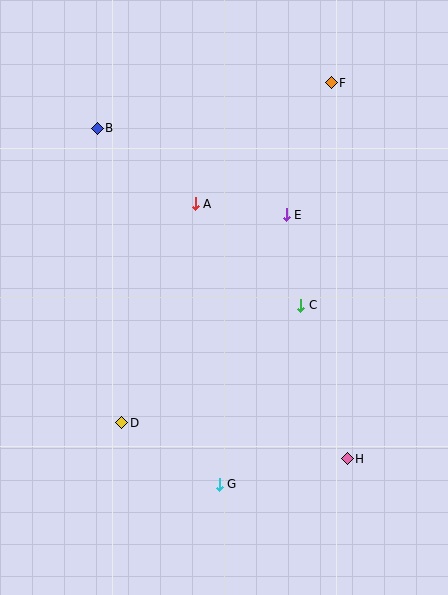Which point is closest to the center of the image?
Point C at (301, 305) is closest to the center.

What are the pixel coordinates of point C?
Point C is at (301, 305).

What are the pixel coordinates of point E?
Point E is at (286, 215).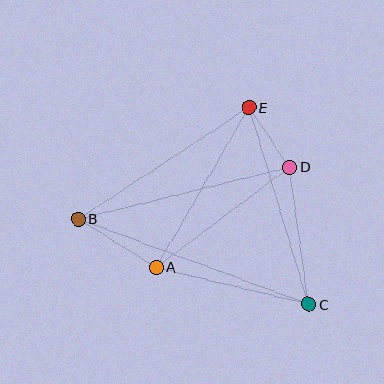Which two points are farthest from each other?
Points B and C are farthest from each other.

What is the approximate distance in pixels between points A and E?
The distance between A and E is approximately 185 pixels.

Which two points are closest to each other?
Points D and E are closest to each other.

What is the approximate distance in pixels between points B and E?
The distance between B and E is approximately 204 pixels.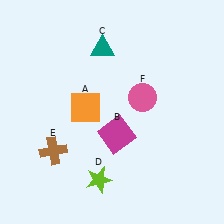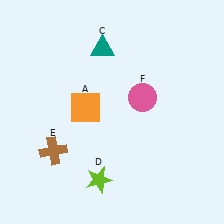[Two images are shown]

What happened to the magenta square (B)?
The magenta square (B) was removed in Image 2. It was in the bottom-right area of Image 1.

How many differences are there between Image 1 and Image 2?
There is 1 difference between the two images.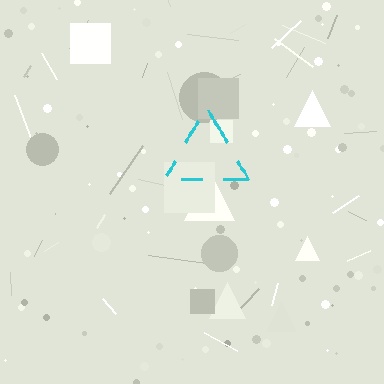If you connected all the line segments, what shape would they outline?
They would outline a triangle.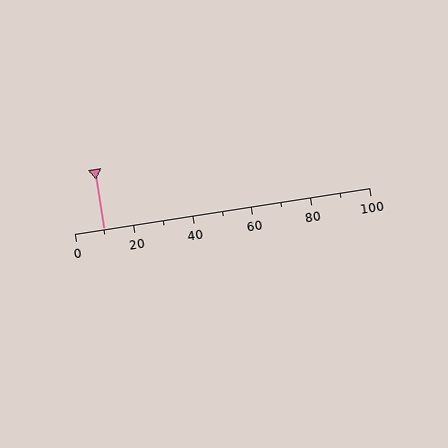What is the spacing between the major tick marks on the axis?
The major ticks are spaced 20 apart.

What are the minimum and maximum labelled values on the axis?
The axis runs from 0 to 100.